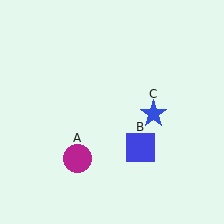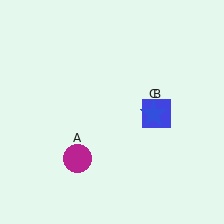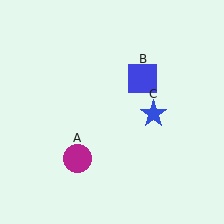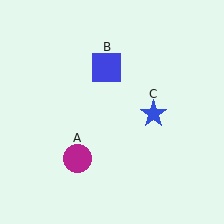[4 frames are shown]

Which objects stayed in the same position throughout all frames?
Magenta circle (object A) and blue star (object C) remained stationary.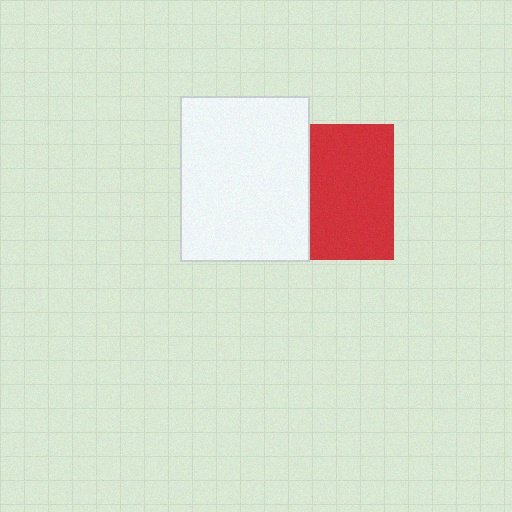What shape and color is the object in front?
The object in front is a white rectangle.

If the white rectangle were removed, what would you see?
You would see the complete red square.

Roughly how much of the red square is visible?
About half of it is visible (roughly 62%).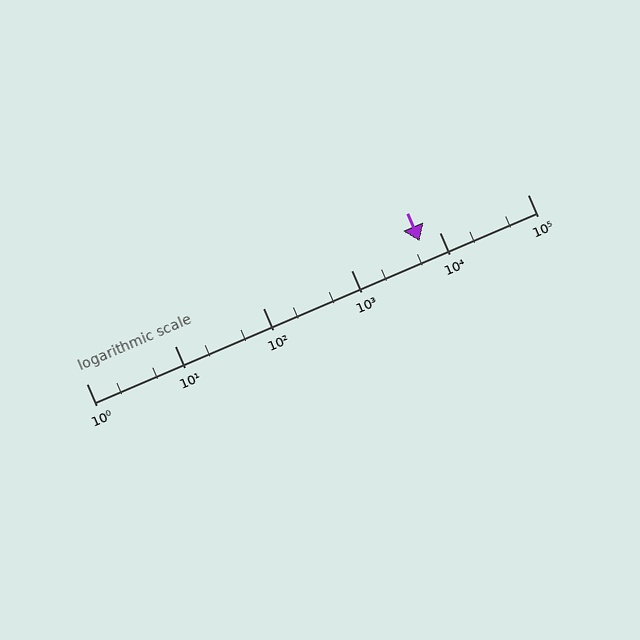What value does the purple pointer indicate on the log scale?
The pointer indicates approximately 5900.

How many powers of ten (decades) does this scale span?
The scale spans 5 decades, from 1 to 100000.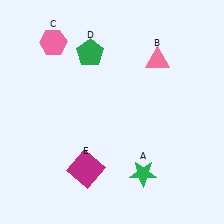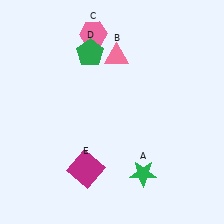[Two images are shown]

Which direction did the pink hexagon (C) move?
The pink hexagon (C) moved right.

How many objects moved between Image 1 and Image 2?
2 objects moved between the two images.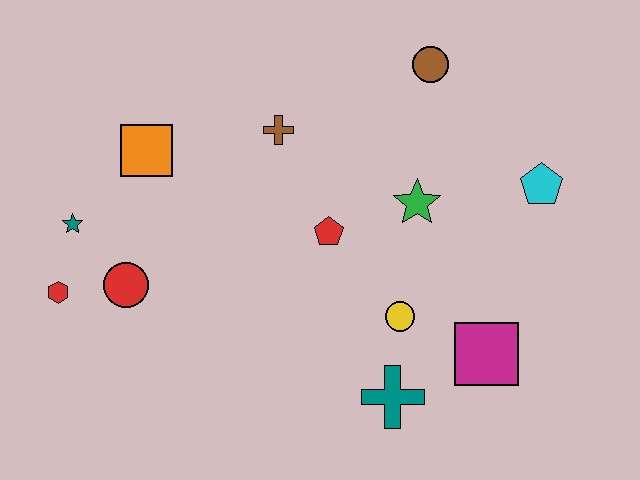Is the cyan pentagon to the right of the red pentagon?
Yes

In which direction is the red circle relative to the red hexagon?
The red circle is to the right of the red hexagon.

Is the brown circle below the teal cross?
No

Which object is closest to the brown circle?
The green star is closest to the brown circle.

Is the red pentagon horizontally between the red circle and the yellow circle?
Yes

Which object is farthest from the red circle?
The cyan pentagon is farthest from the red circle.